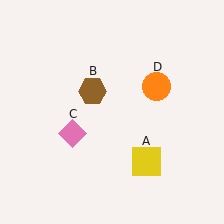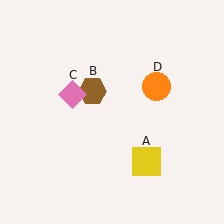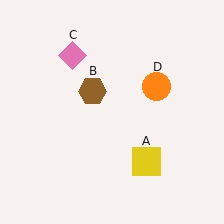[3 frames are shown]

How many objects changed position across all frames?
1 object changed position: pink diamond (object C).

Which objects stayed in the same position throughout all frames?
Yellow square (object A) and brown hexagon (object B) and orange circle (object D) remained stationary.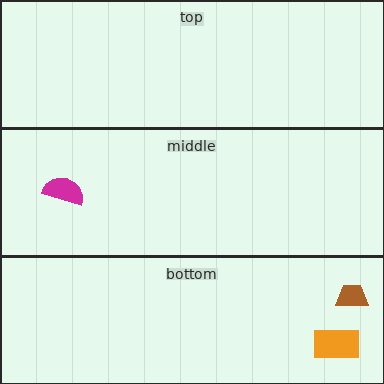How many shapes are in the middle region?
1.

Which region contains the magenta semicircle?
The middle region.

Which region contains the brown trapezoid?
The bottom region.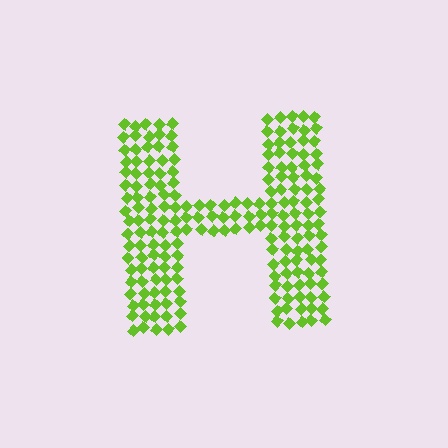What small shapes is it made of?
It is made of small diamonds.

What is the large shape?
The large shape is the letter H.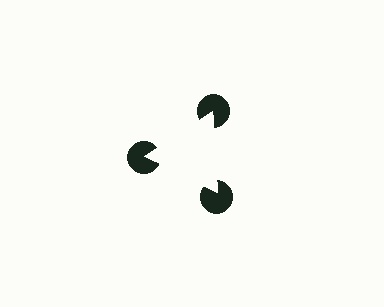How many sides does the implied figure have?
3 sides.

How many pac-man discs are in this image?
There are 3 — one at each vertex of the illusory triangle.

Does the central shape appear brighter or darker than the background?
It typically appears slightly brighter than the background, even though no actual brightness change is drawn.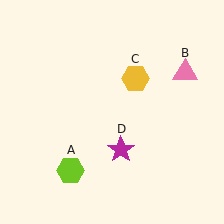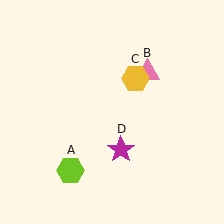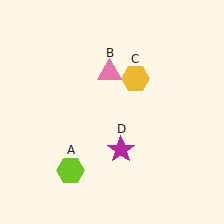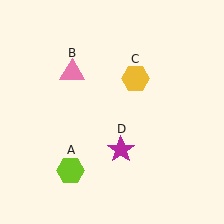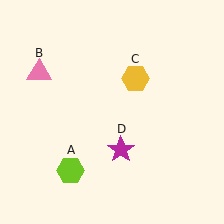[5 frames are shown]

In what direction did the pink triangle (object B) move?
The pink triangle (object B) moved left.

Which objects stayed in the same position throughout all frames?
Lime hexagon (object A) and yellow hexagon (object C) and magenta star (object D) remained stationary.